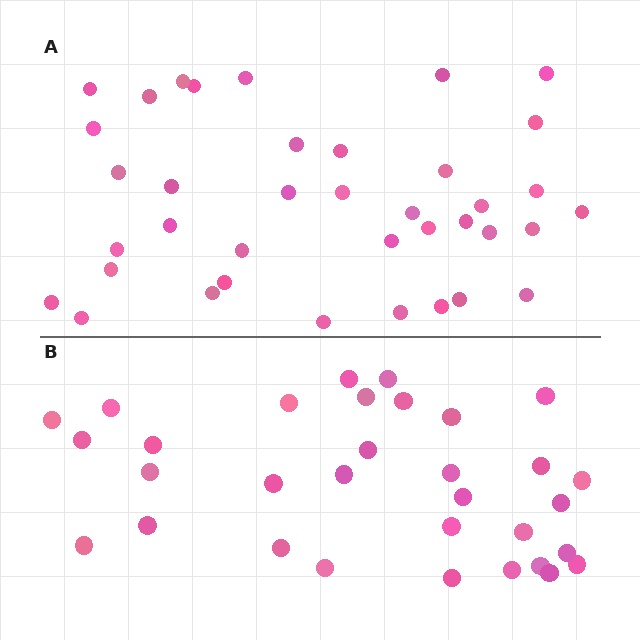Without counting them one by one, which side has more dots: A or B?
Region A (the top region) has more dots.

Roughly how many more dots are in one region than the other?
Region A has about 6 more dots than region B.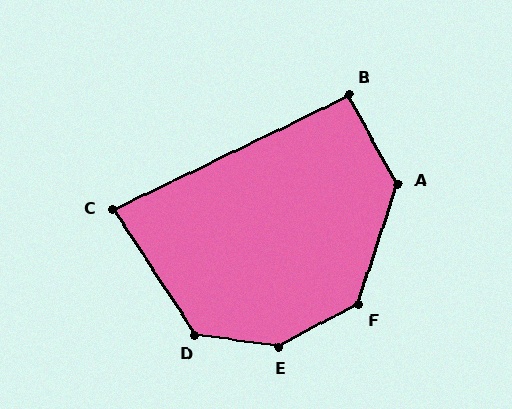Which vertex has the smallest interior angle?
C, at approximately 82 degrees.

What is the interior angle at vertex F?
Approximately 135 degrees (obtuse).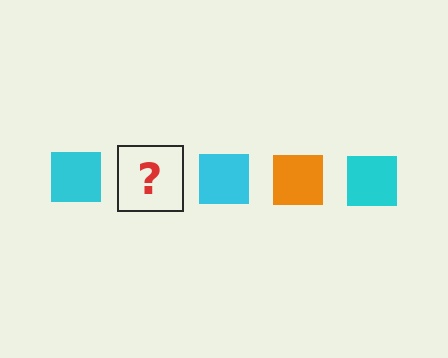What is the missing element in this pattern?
The missing element is an orange square.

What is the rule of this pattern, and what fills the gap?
The rule is that the pattern cycles through cyan, orange squares. The gap should be filled with an orange square.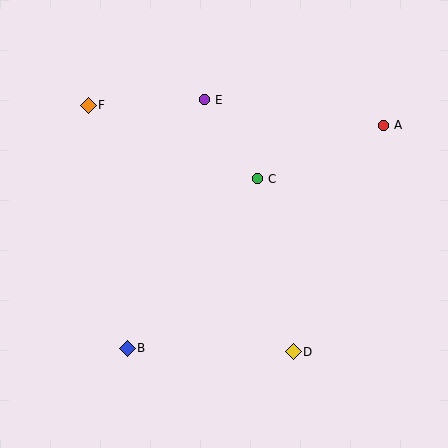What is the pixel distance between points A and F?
The distance between A and F is 296 pixels.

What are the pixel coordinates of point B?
Point B is at (127, 348).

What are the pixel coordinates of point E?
Point E is at (205, 100).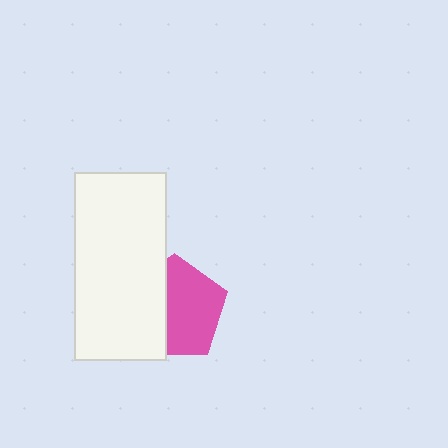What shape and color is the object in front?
The object in front is a white rectangle.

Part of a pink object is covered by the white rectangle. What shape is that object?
It is a pentagon.